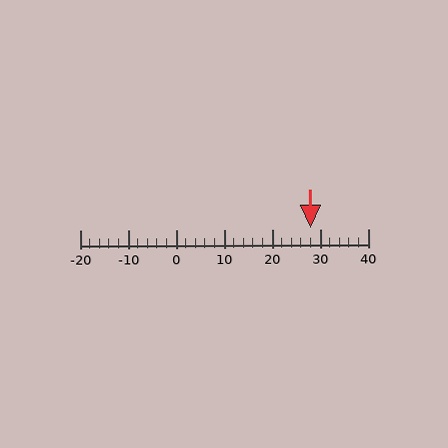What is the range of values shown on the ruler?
The ruler shows values from -20 to 40.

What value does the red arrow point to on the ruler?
The red arrow points to approximately 28.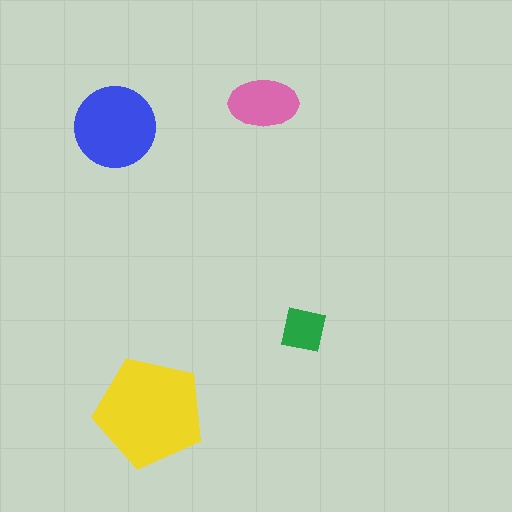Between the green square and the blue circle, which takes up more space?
The blue circle.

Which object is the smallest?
The green square.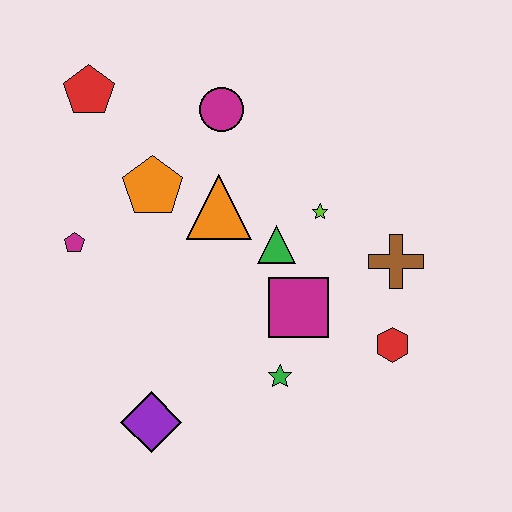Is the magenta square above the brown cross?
No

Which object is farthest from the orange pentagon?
The red hexagon is farthest from the orange pentagon.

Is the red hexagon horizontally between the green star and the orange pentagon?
No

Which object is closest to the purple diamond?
The green star is closest to the purple diamond.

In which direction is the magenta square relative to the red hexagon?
The magenta square is to the left of the red hexagon.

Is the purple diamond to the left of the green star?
Yes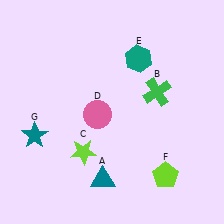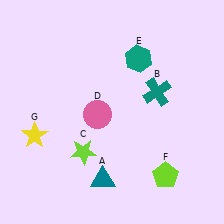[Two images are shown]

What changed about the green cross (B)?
In Image 1, B is green. In Image 2, it changed to teal.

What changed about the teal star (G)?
In Image 1, G is teal. In Image 2, it changed to yellow.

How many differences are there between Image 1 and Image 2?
There are 2 differences between the two images.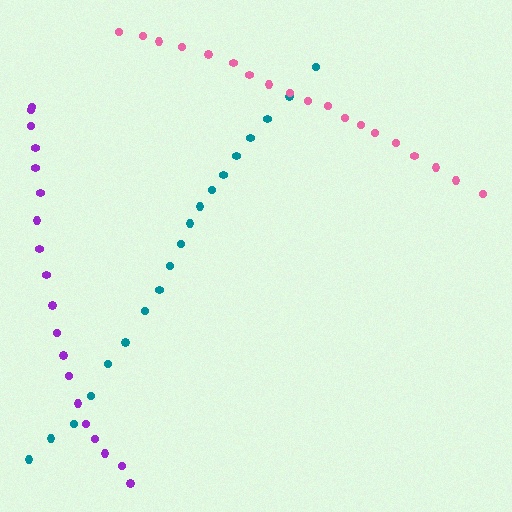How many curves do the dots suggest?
There are 3 distinct paths.